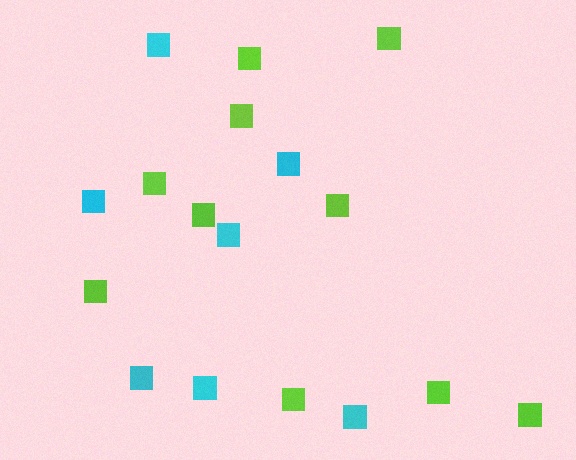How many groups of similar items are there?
There are 2 groups: one group of cyan squares (7) and one group of lime squares (10).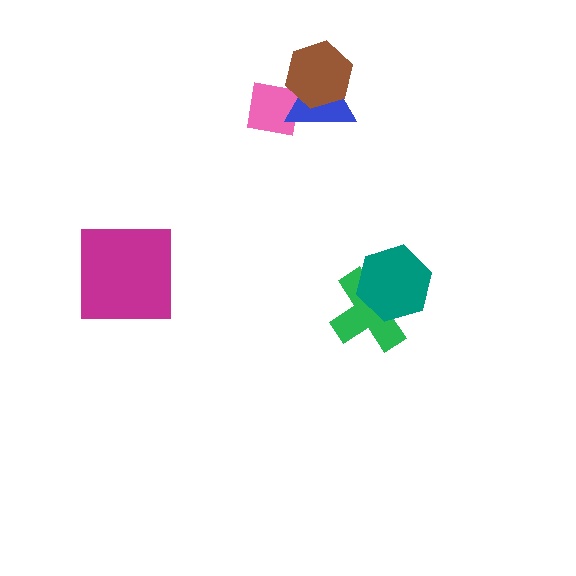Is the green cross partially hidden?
Yes, it is partially covered by another shape.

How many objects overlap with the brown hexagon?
2 objects overlap with the brown hexagon.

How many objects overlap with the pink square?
2 objects overlap with the pink square.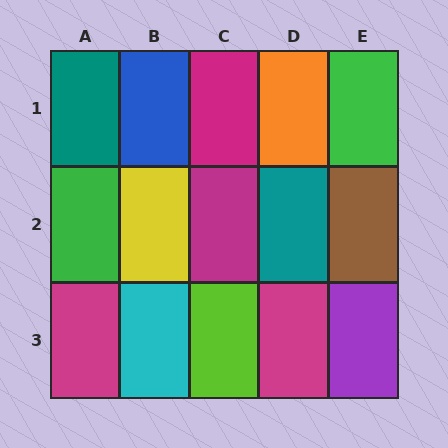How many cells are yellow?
1 cell is yellow.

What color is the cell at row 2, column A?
Green.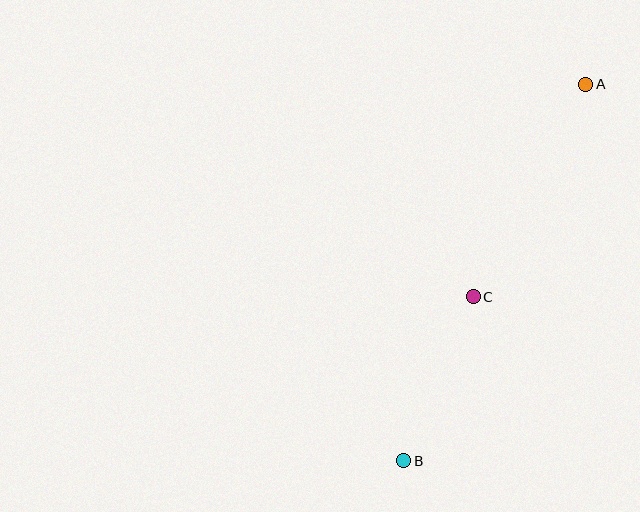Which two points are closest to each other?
Points B and C are closest to each other.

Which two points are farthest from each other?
Points A and B are farthest from each other.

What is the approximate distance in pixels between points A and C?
The distance between A and C is approximately 241 pixels.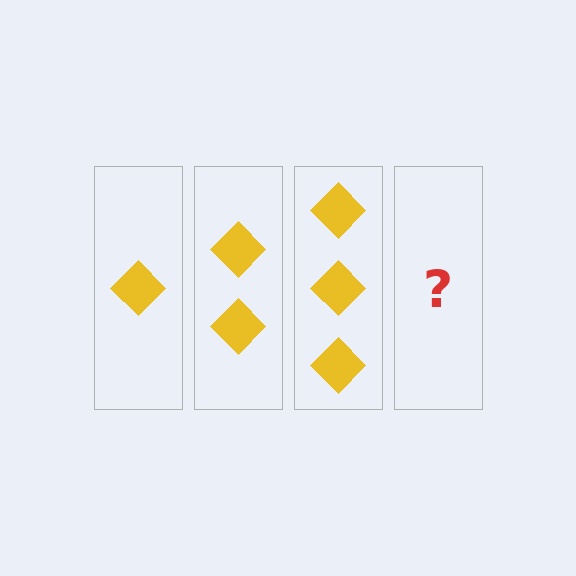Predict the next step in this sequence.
The next step is 4 diamonds.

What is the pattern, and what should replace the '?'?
The pattern is that each step adds one more diamond. The '?' should be 4 diamonds.